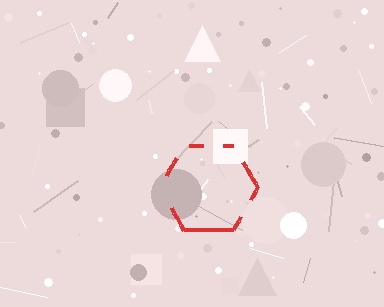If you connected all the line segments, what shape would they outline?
They would outline a hexagon.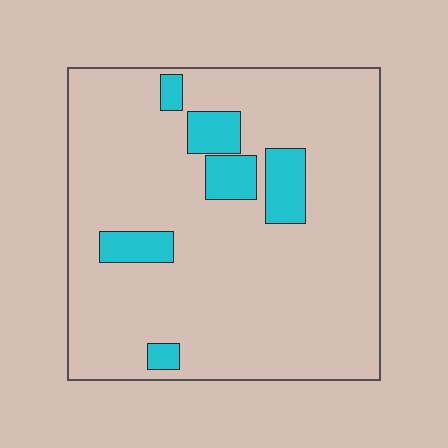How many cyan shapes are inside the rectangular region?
6.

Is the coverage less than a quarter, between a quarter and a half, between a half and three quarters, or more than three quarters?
Less than a quarter.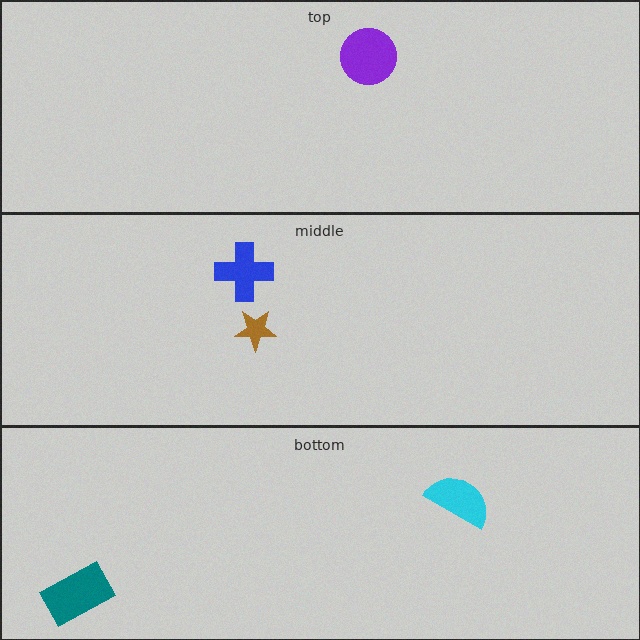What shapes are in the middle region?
The blue cross, the brown star.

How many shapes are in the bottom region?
2.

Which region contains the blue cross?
The middle region.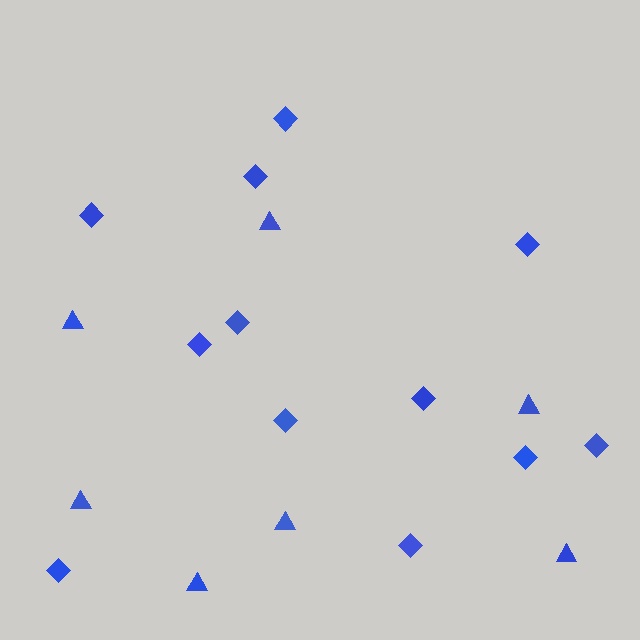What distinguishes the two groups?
There are 2 groups: one group of triangles (7) and one group of diamonds (12).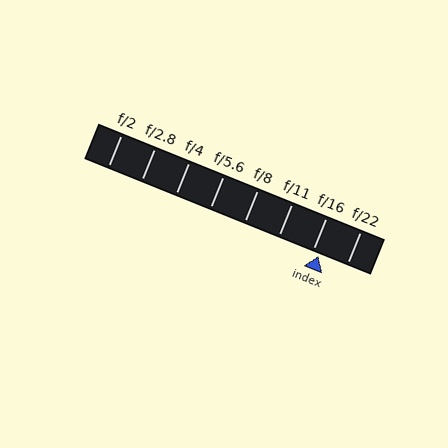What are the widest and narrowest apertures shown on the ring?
The widest aperture shown is f/2 and the narrowest is f/22.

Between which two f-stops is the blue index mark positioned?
The index mark is between f/16 and f/22.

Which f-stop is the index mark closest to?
The index mark is closest to f/16.